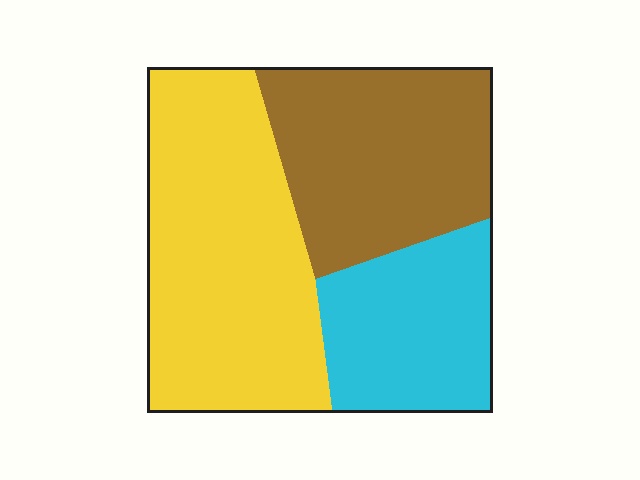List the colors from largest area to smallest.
From largest to smallest: yellow, brown, cyan.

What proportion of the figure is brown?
Brown takes up between a quarter and a half of the figure.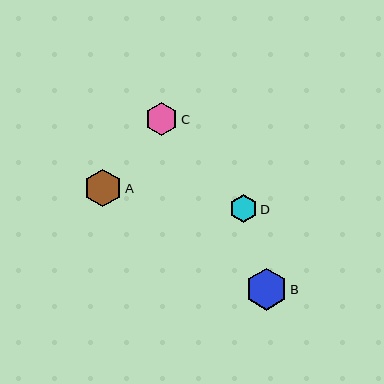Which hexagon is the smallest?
Hexagon D is the smallest with a size of approximately 27 pixels.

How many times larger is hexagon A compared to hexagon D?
Hexagon A is approximately 1.4 times the size of hexagon D.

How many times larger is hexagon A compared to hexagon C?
Hexagon A is approximately 1.1 times the size of hexagon C.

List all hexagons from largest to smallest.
From largest to smallest: B, A, C, D.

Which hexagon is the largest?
Hexagon B is the largest with a size of approximately 42 pixels.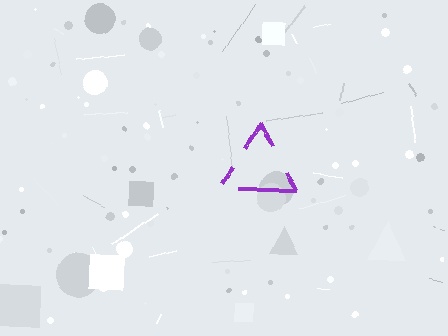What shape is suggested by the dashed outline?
The dashed outline suggests a triangle.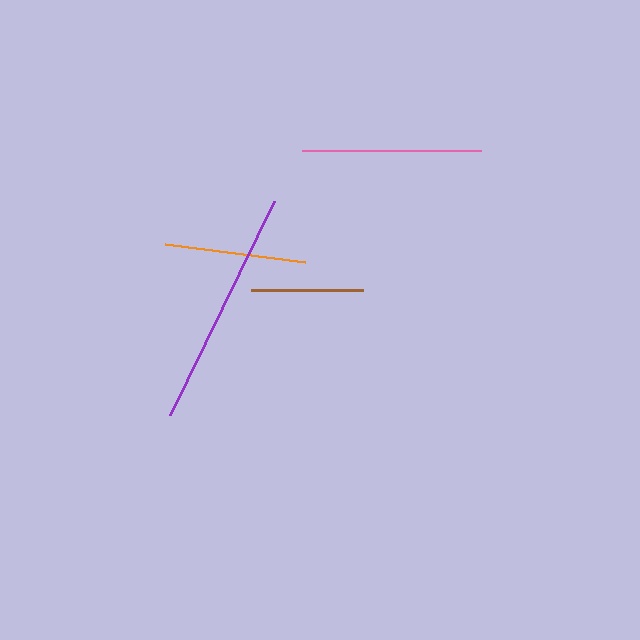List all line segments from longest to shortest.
From longest to shortest: purple, pink, orange, brown.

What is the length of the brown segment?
The brown segment is approximately 112 pixels long.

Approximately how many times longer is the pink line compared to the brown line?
The pink line is approximately 1.6 times the length of the brown line.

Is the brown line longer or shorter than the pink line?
The pink line is longer than the brown line.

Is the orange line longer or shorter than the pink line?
The pink line is longer than the orange line.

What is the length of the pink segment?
The pink segment is approximately 179 pixels long.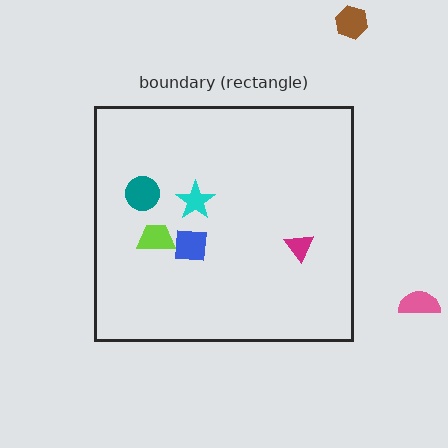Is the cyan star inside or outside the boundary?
Inside.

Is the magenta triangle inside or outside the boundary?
Inside.